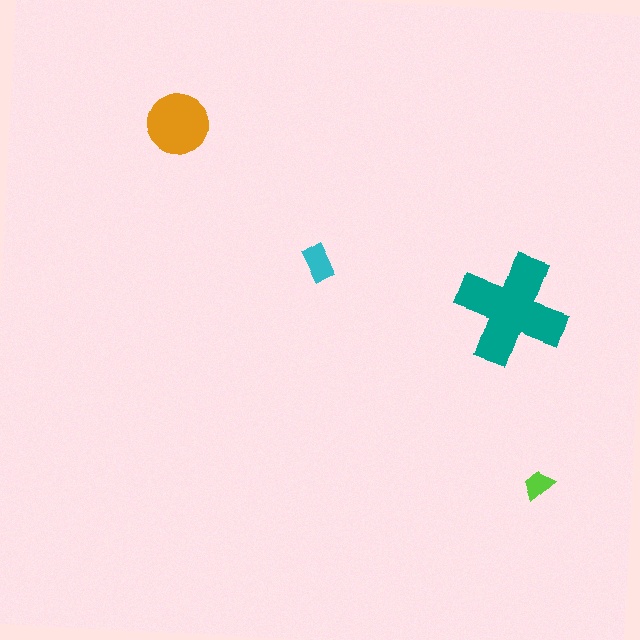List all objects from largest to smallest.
The teal cross, the orange circle, the cyan rectangle, the lime trapezoid.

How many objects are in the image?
There are 4 objects in the image.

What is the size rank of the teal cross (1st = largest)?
1st.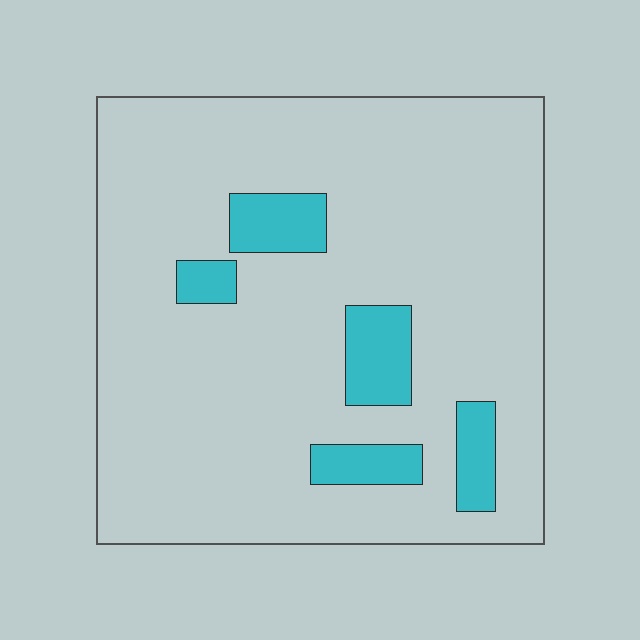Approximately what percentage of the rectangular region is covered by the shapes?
Approximately 10%.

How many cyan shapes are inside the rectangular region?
5.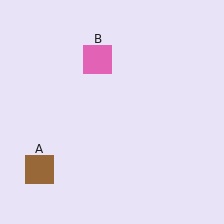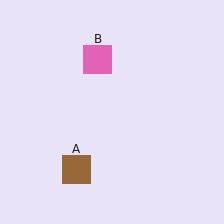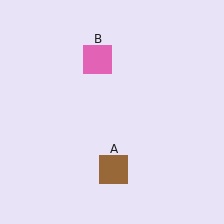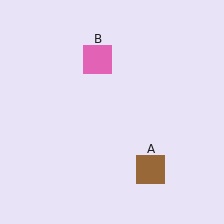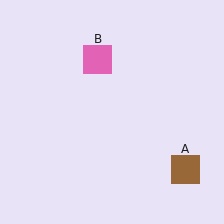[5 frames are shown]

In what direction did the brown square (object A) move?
The brown square (object A) moved right.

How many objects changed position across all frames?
1 object changed position: brown square (object A).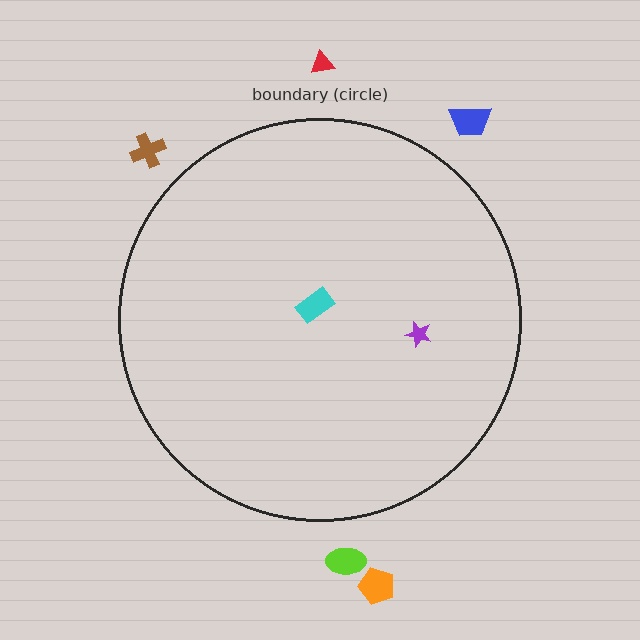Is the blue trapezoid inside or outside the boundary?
Outside.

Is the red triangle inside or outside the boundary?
Outside.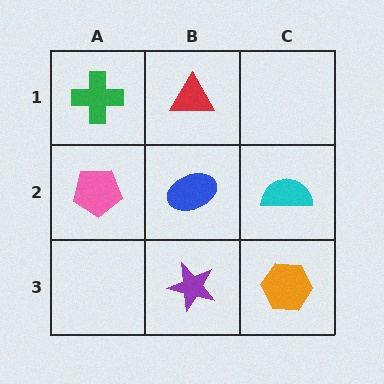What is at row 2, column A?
A pink pentagon.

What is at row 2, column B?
A blue ellipse.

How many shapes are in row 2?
3 shapes.